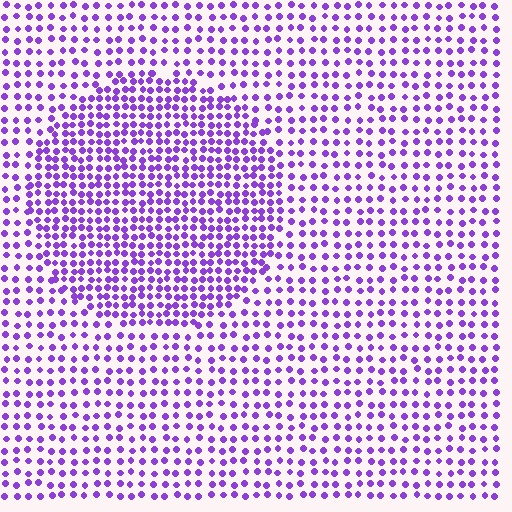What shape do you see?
I see a circle.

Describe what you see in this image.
The image contains small purple elements arranged at two different densities. A circle-shaped region is visible where the elements are more densely packed than the surrounding area.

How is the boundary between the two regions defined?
The boundary is defined by a change in element density (approximately 1.8x ratio). All elements are the same color, size, and shape.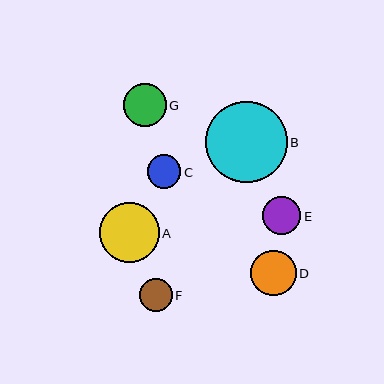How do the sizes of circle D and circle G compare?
Circle D and circle G are approximately the same size.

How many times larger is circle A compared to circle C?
Circle A is approximately 1.8 times the size of circle C.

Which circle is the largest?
Circle B is the largest with a size of approximately 81 pixels.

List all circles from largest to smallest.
From largest to smallest: B, A, D, G, E, C, F.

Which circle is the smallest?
Circle F is the smallest with a size of approximately 33 pixels.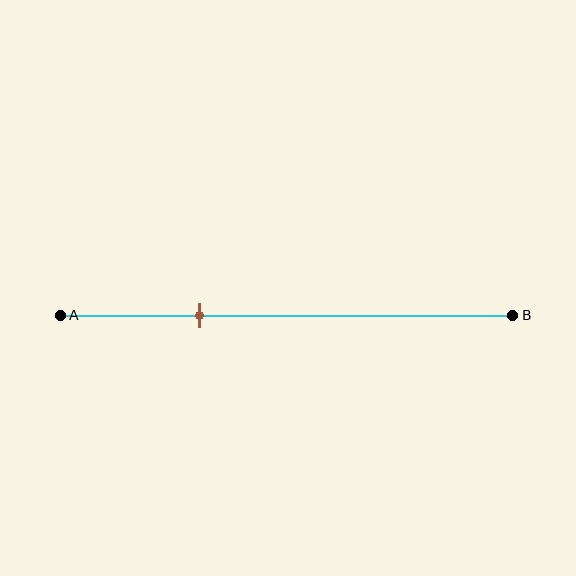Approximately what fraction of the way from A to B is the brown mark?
The brown mark is approximately 30% of the way from A to B.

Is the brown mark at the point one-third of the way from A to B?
Yes, the mark is approximately at the one-third point.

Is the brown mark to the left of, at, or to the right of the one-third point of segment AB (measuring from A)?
The brown mark is approximately at the one-third point of segment AB.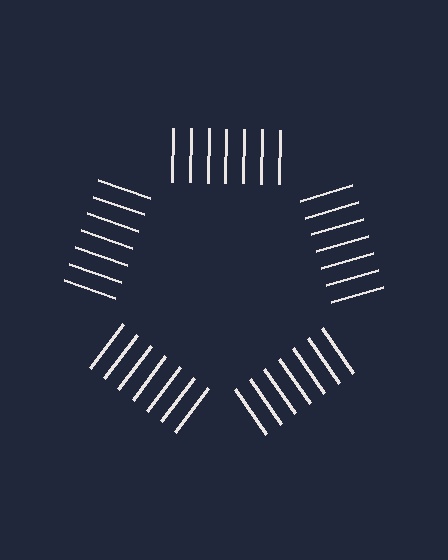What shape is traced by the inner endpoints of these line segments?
An illusory pentagon — the line segments terminate on its edges but no continuous stroke is drawn.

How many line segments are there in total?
35 — 7 along each of the 5 edges.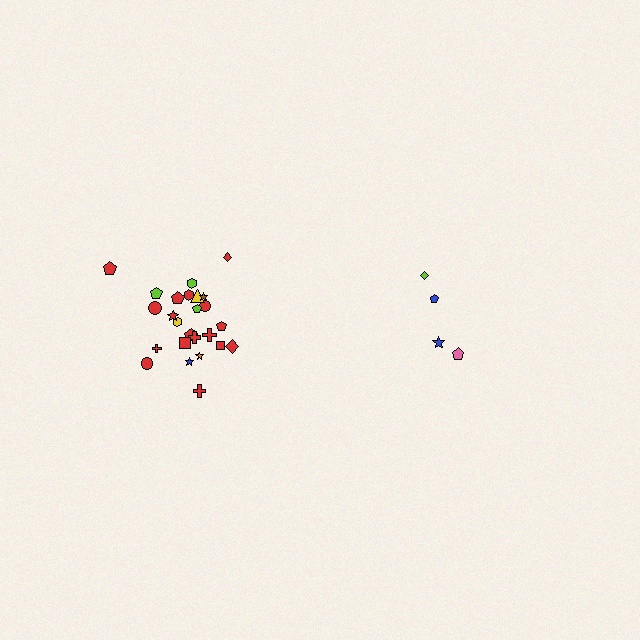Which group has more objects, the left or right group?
The left group.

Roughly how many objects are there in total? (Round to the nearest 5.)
Roughly 30 objects in total.